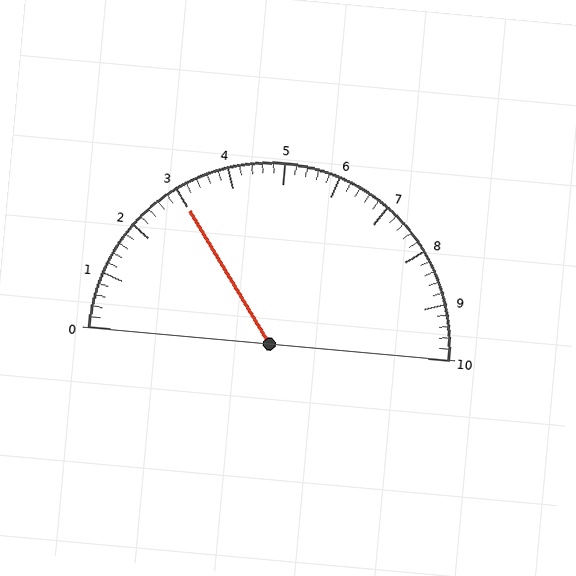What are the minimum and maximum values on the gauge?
The gauge ranges from 0 to 10.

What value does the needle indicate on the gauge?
The needle indicates approximately 3.0.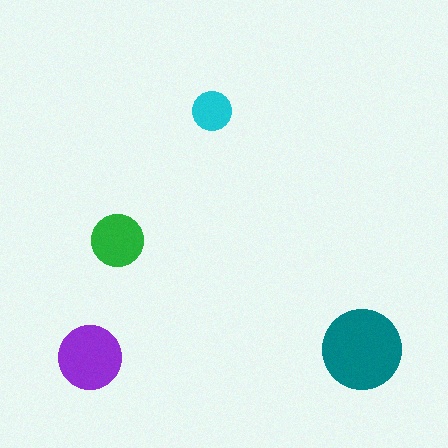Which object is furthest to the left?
The purple circle is leftmost.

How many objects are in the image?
There are 4 objects in the image.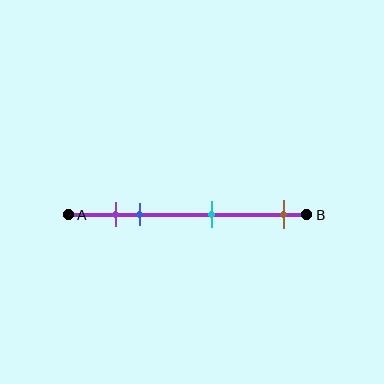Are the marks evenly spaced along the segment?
No, the marks are not evenly spaced.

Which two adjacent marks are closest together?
The purple and blue marks are the closest adjacent pair.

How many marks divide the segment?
There are 4 marks dividing the segment.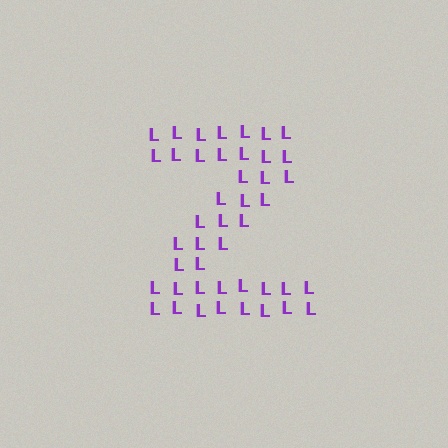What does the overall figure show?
The overall figure shows the letter Z.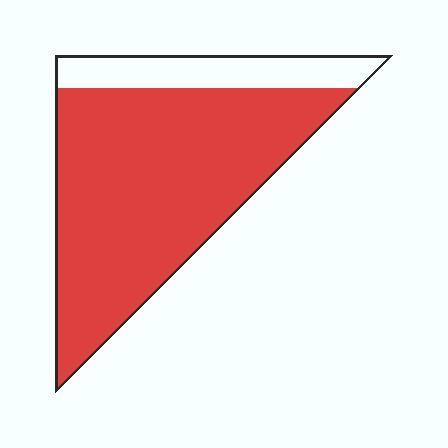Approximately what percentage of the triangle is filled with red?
Approximately 80%.